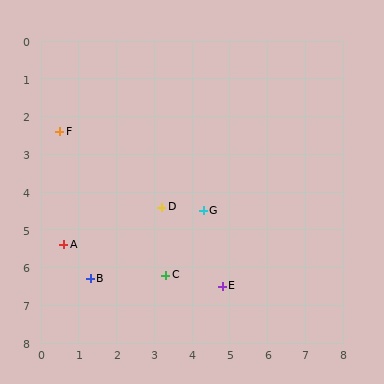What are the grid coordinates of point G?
Point G is at approximately (4.3, 4.5).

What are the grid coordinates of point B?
Point B is at approximately (1.3, 6.3).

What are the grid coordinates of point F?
Point F is at approximately (0.5, 2.4).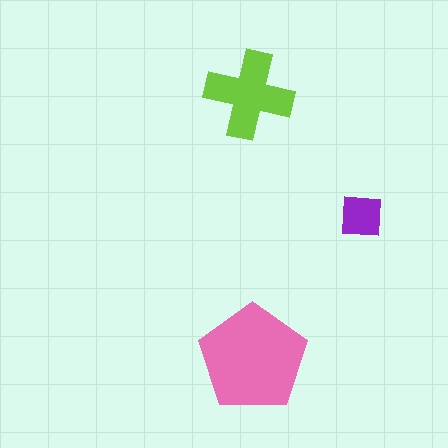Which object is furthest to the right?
The purple square is rightmost.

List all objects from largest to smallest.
The pink pentagon, the lime cross, the purple square.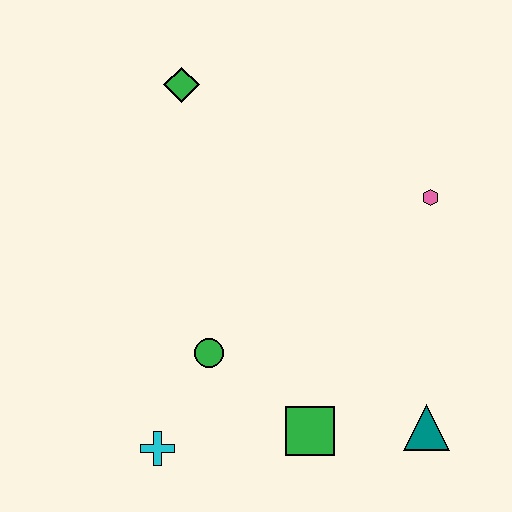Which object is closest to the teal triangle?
The green square is closest to the teal triangle.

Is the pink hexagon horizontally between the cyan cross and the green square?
No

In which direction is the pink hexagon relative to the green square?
The pink hexagon is above the green square.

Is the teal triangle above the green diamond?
No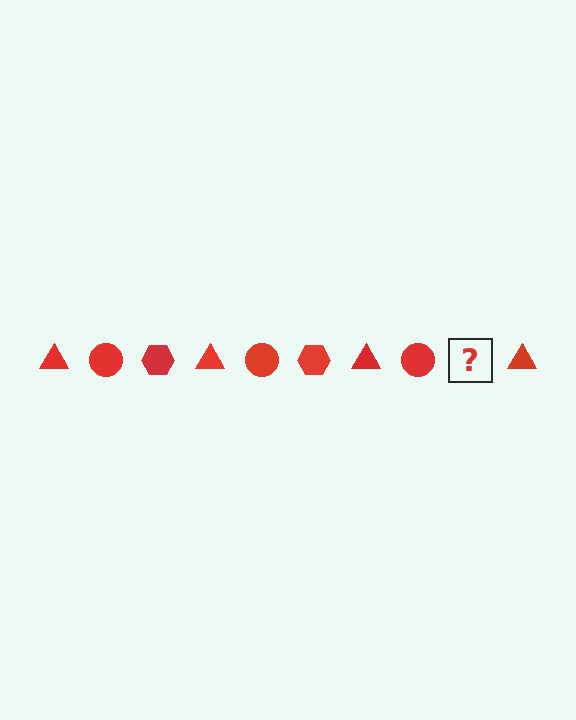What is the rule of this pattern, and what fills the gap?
The rule is that the pattern cycles through triangle, circle, hexagon shapes in red. The gap should be filled with a red hexagon.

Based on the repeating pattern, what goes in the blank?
The blank should be a red hexagon.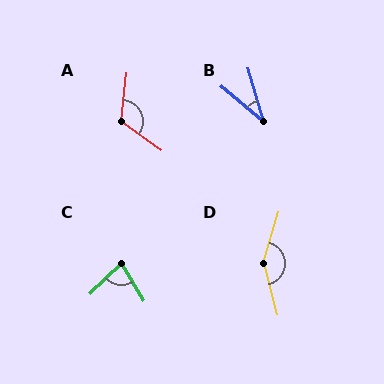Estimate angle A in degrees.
Approximately 119 degrees.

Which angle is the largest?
D, at approximately 148 degrees.